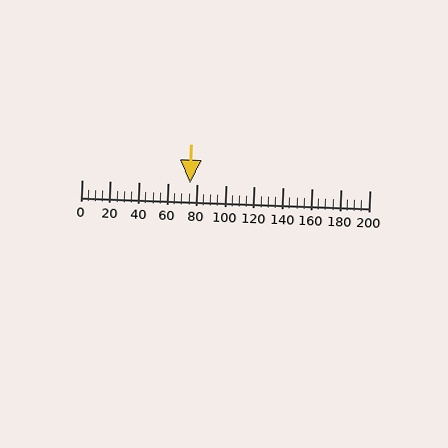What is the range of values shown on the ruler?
The ruler shows values from 0 to 200.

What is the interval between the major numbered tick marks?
The major tick marks are spaced 20 units apart.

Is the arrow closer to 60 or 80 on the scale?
The arrow is closer to 80.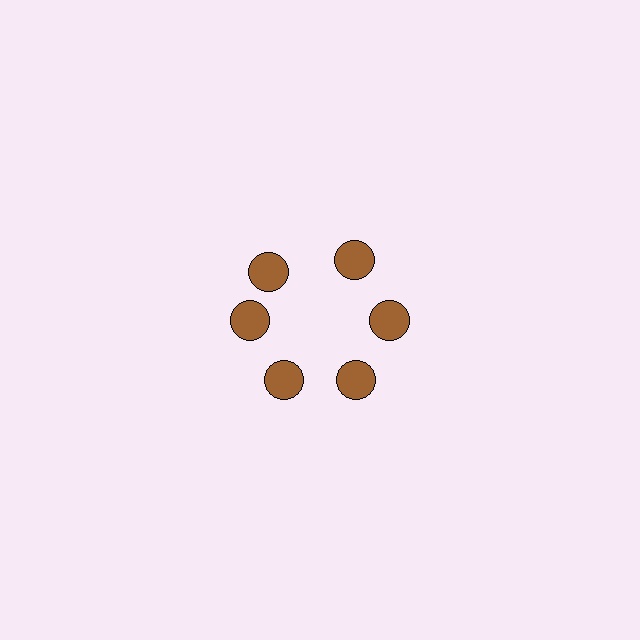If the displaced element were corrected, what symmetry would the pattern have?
It would have 6-fold rotational symmetry — the pattern would map onto itself every 60 degrees.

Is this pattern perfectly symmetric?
No. The 6 brown circles are arranged in a ring, but one element near the 11 o'clock position is rotated out of alignment along the ring, breaking the 6-fold rotational symmetry.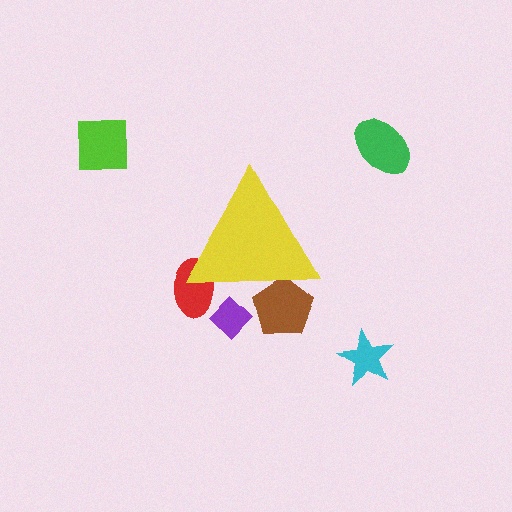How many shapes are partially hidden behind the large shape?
3 shapes are partially hidden.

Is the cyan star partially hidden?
No, the cyan star is fully visible.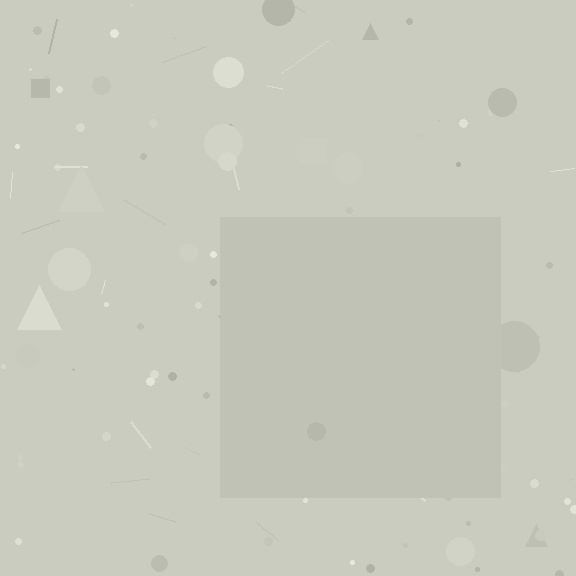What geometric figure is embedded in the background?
A square is embedded in the background.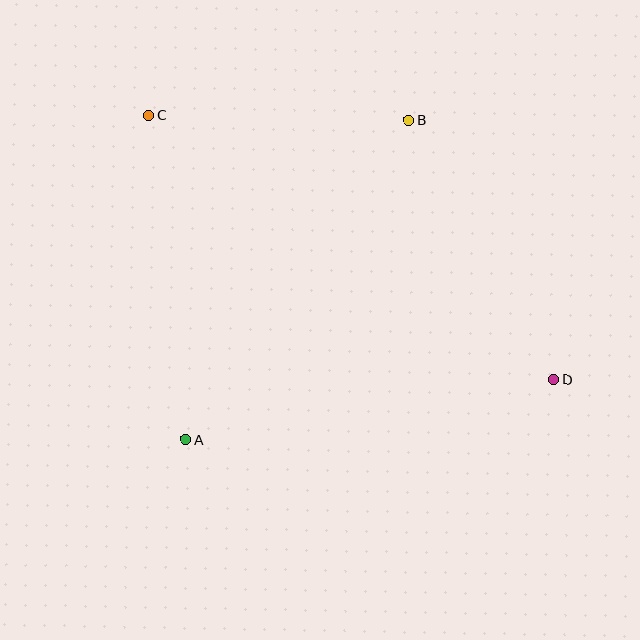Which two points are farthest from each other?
Points C and D are farthest from each other.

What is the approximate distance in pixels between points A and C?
The distance between A and C is approximately 326 pixels.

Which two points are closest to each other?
Points B and C are closest to each other.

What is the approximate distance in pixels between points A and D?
The distance between A and D is approximately 373 pixels.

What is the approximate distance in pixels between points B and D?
The distance between B and D is approximately 298 pixels.